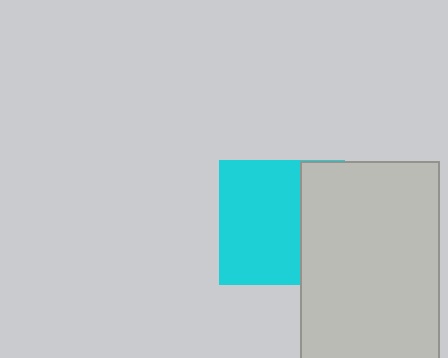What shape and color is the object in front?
The object in front is a light gray rectangle.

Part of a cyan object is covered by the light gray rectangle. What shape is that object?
It is a square.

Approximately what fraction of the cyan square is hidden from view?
Roughly 36% of the cyan square is hidden behind the light gray rectangle.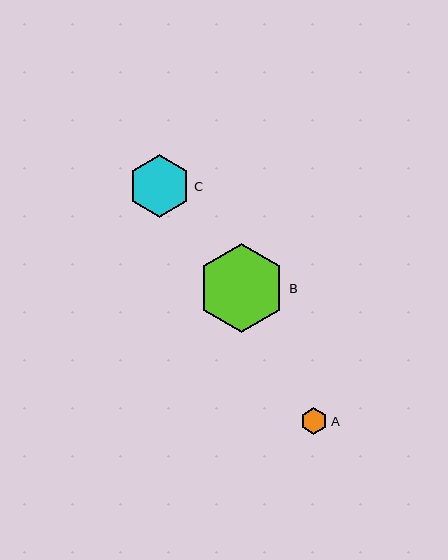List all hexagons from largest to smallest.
From largest to smallest: B, C, A.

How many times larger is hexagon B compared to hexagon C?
Hexagon B is approximately 1.4 times the size of hexagon C.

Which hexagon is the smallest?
Hexagon A is the smallest with a size of approximately 27 pixels.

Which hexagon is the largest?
Hexagon B is the largest with a size of approximately 89 pixels.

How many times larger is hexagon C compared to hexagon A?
Hexagon C is approximately 2.3 times the size of hexagon A.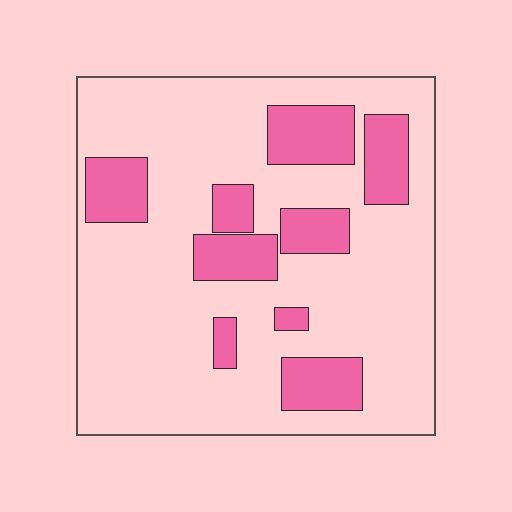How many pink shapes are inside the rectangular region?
9.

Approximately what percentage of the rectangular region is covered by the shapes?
Approximately 25%.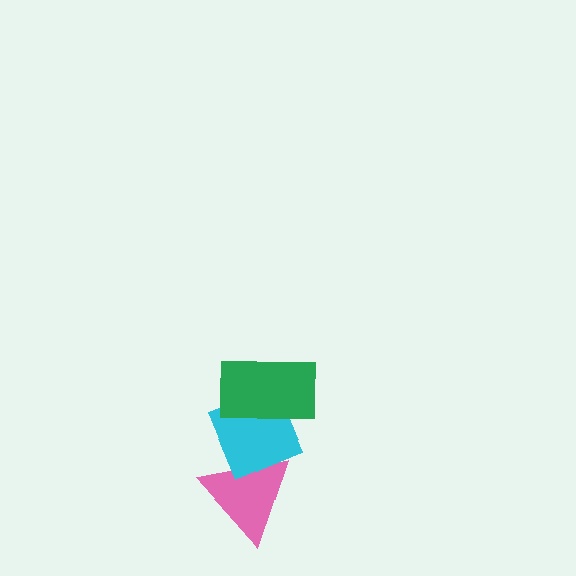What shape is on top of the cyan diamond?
The green rectangle is on top of the cyan diamond.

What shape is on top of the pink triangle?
The cyan diamond is on top of the pink triangle.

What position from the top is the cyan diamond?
The cyan diamond is 2nd from the top.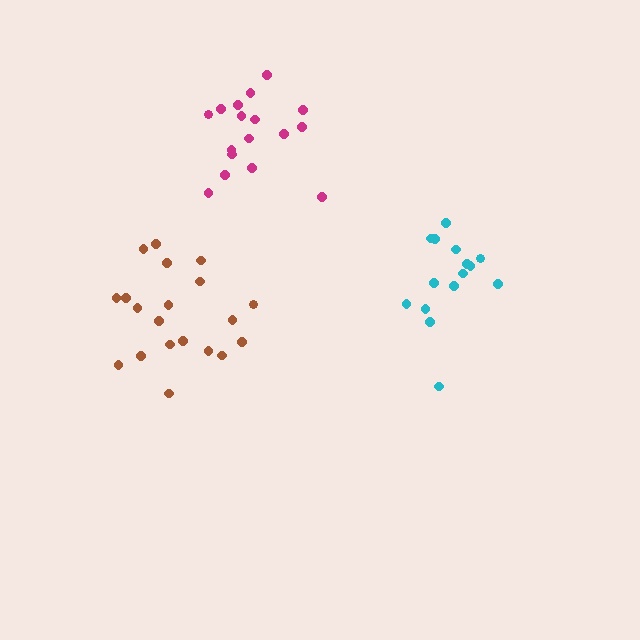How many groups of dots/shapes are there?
There are 3 groups.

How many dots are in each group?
Group 1: 15 dots, Group 2: 20 dots, Group 3: 17 dots (52 total).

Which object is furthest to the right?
The cyan cluster is rightmost.